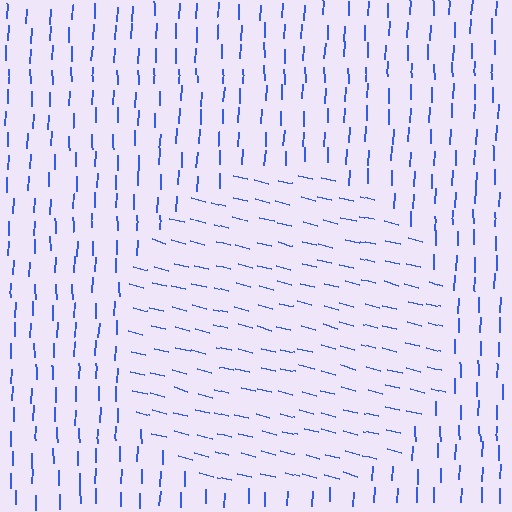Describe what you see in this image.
The image is filled with small blue line segments. A circle region in the image has lines oriented differently from the surrounding lines, creating a visible texture boundary.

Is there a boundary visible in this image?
Yes, there is a texture boundary formed by a change in line orientation.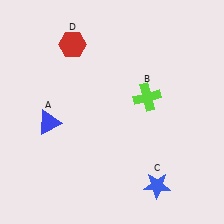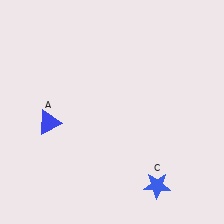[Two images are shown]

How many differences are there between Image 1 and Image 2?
There are 2 differences between the two images.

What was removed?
The red hexagon (D), the lime cross (B) were removed in Image 2.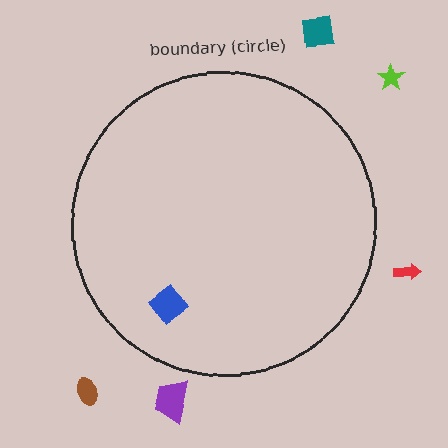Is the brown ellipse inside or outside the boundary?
Outside.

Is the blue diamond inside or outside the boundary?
Inside.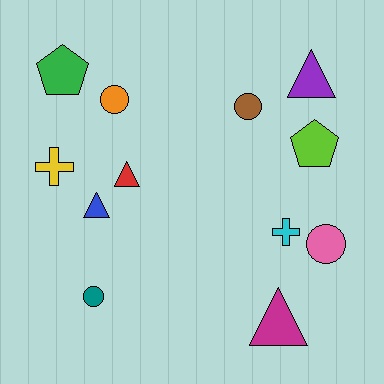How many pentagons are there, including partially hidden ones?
There are 2 pentagons.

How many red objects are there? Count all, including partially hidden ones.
There is 1 red object.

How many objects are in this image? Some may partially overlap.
There are 12 objects.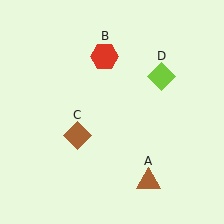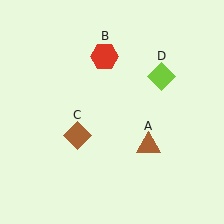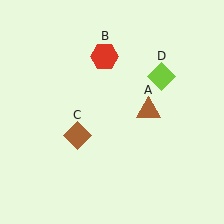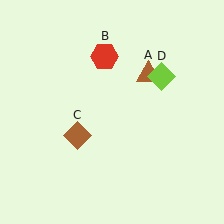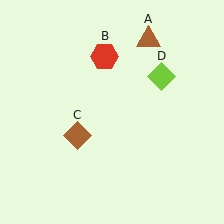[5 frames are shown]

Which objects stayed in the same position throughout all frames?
Red hexagon (object B) and brown diamond (object C) and lime diamond (object D) remained stationary.